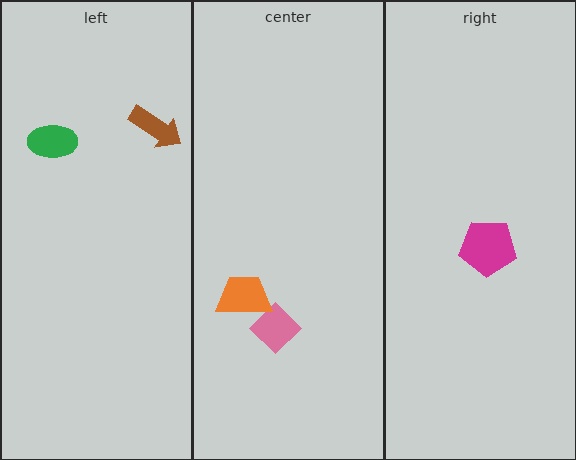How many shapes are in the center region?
2.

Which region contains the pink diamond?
The center region.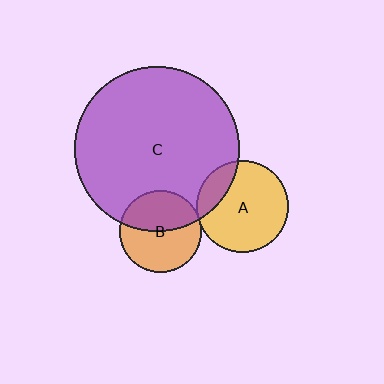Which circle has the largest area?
Circle C (purple).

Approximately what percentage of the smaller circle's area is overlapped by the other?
Approximately 5%.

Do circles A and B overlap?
Yes.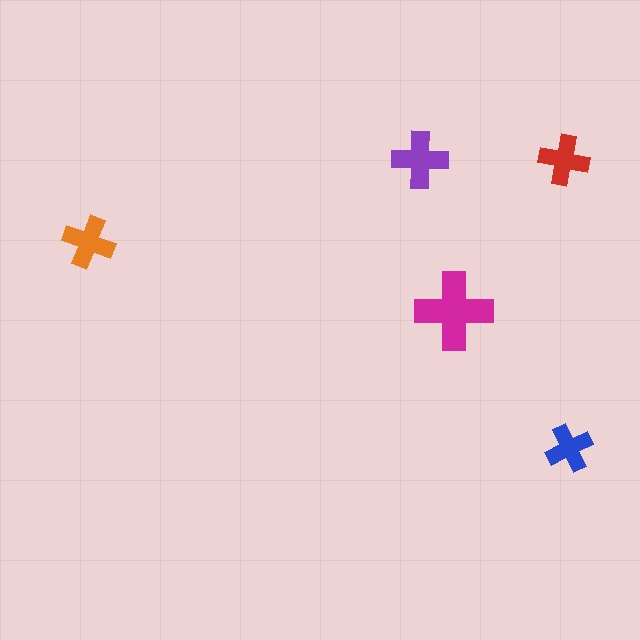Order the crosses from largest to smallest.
the magenta one, the purple one, the orange one, the red one, the blue one.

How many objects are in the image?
There are 5 objects in the image.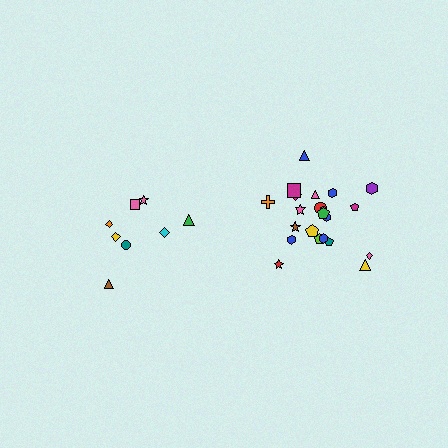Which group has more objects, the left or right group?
The right group.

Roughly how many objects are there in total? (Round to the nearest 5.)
Roughly 30 objects in total.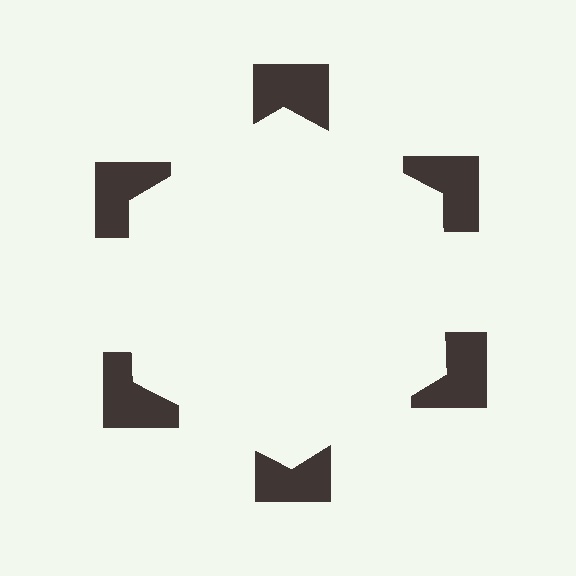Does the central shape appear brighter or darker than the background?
It typically appears slightly brighter than the background, even though no actual brightness change is drawn.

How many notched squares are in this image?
There are 6 — one at each vertex of the illusory hexagon.